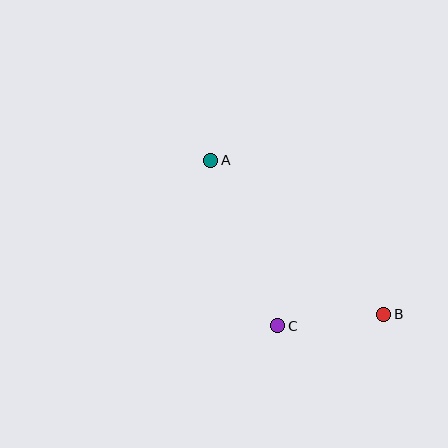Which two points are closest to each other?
Points B and C are closest to each other.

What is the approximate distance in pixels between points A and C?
The distance between A and C is approximately 179 pixels.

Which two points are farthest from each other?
Points A and B are farthest from each other.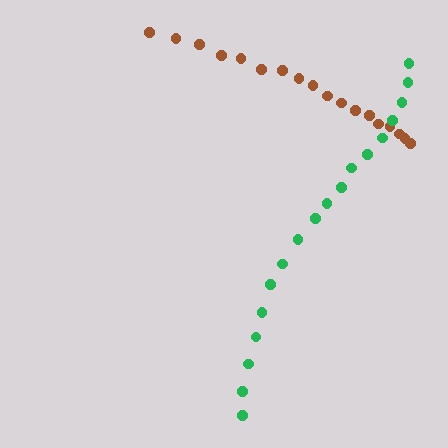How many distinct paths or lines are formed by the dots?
There are 2 distinct paths.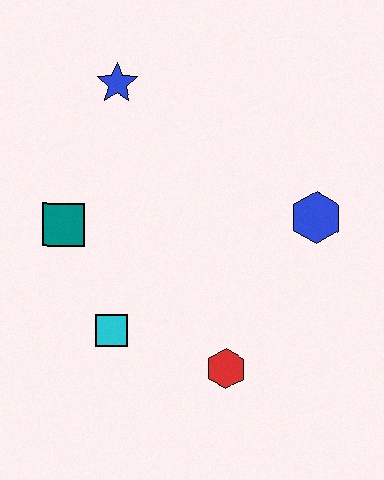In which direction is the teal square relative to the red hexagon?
The teal square is to the left of the red hexagon.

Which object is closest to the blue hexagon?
The red hexagon is closest to the blue hexagon.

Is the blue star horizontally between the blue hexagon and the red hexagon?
No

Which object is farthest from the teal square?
The blue hexagon is farthest from the teal square.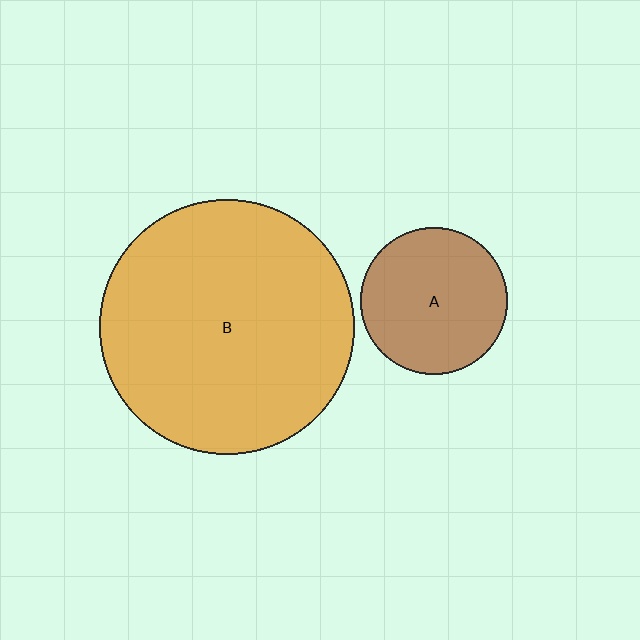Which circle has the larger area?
Circle B (orange).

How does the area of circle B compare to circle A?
Approximately 3.0 times.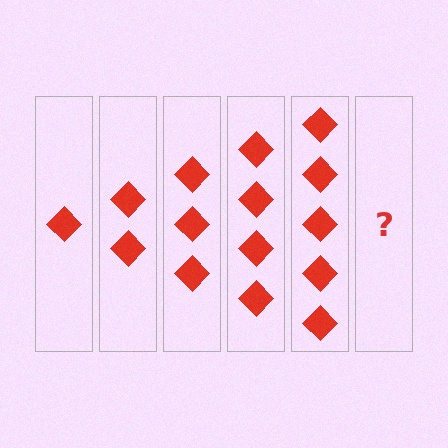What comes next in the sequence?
The next element should be 6 diamonds.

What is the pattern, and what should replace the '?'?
The pattern is that each step adds one more diamond. The '?' should be 6 diamonds.